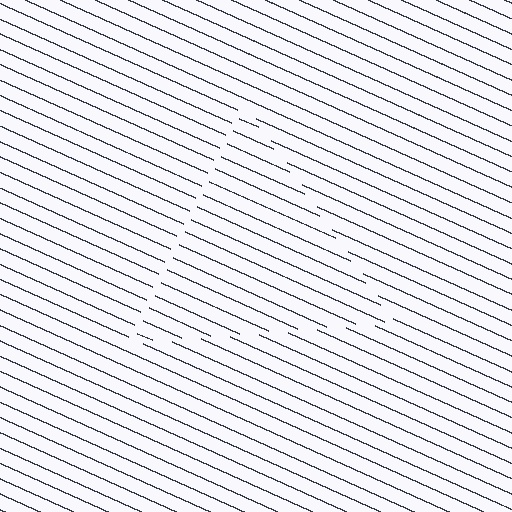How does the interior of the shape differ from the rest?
The interior of the shape contains the same grating, shifted by half a period — the contour is defined by the phase discontinuity where line-ends from the inner and outer gratings abut.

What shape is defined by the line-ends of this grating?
An illusory triangle. The interior of the shape contains the same grating, shifted by half a period — the contour is defined by the phase discontinuity where line-ends from the inner and outer gratings abut.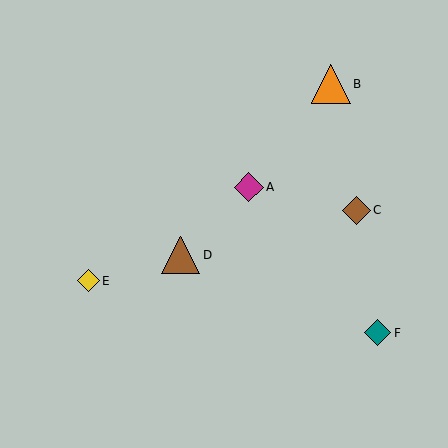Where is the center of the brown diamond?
The center of the brown diamond is at (357, 210).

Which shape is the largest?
The orange triangle (labeled B) is the largest.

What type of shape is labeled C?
Shape C is a brown diamond.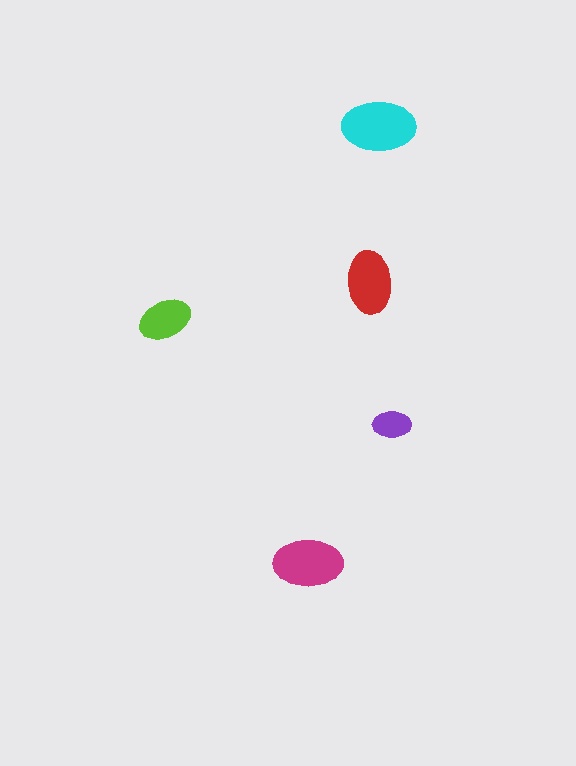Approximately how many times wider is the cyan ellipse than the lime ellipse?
About 1.5 times wider.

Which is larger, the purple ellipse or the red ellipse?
The red one.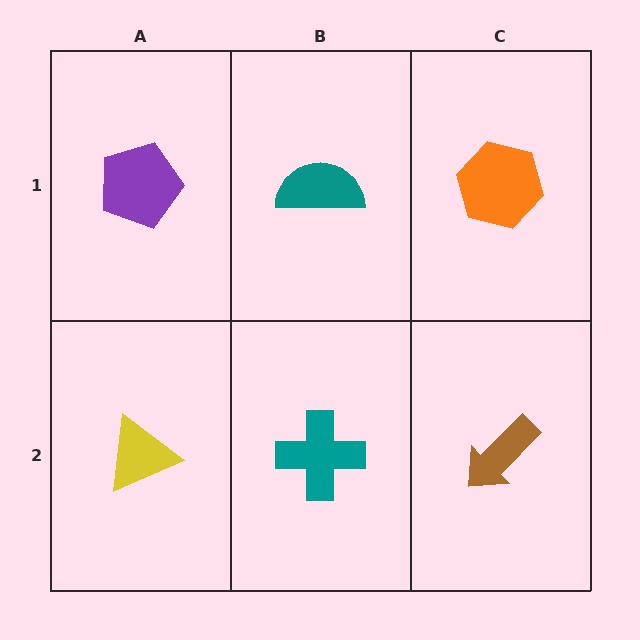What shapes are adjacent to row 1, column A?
A yellow triangle (row 2, column A), a teal semicircle (row 1, column B).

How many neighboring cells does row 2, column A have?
2.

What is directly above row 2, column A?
A purple pentagon.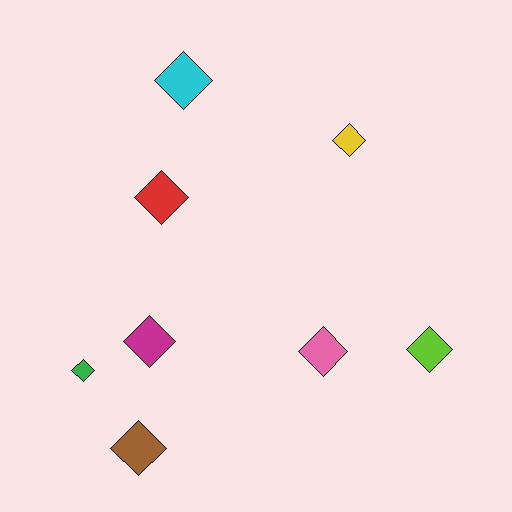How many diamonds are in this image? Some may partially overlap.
There are 8 diamonds.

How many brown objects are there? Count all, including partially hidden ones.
There is 1 brown object.